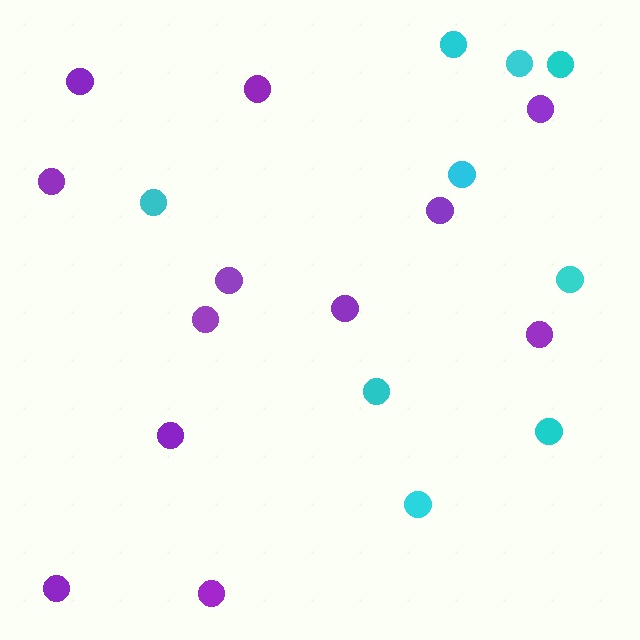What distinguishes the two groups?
There are 2 groups: one group of cyan circles (9) and one group of purple circles (12).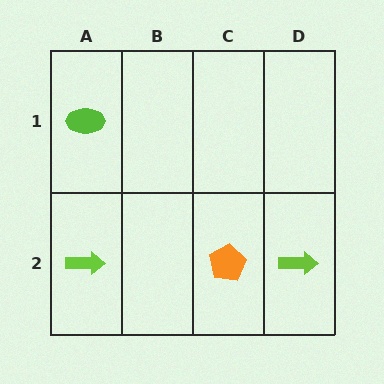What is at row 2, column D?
A lime arrow.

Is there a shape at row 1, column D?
No, that cell is empty.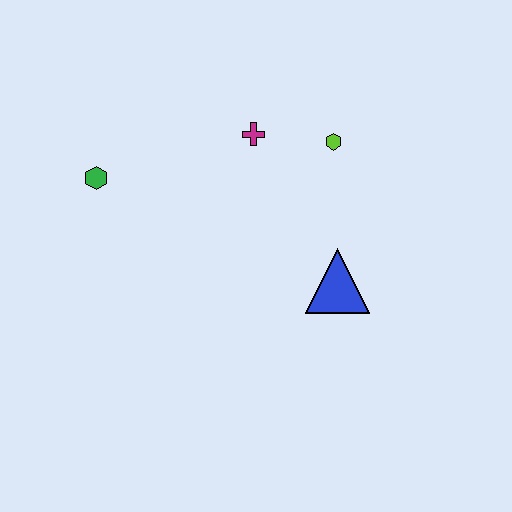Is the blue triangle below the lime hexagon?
Yes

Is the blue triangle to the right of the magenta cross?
Yes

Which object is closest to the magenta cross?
The lime hexagon is closest to the magenta cross.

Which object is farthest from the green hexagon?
The blue triangle is farthest from the green hexagon.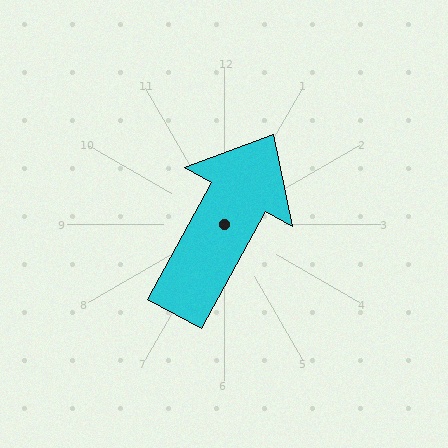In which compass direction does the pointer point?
Northeast.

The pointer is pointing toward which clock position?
Roughly 1 o'clock.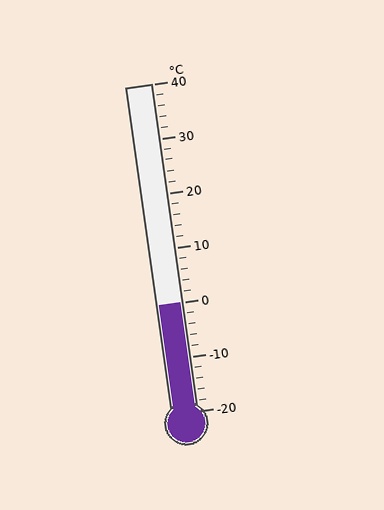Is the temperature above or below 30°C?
The temperature is below 30°C.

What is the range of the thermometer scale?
The thermometer scale ranges from -20°C to 40°C.